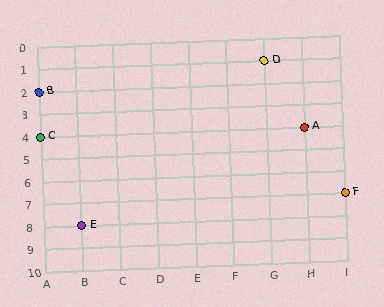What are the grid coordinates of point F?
Point F is at grid coordinates (I, 7).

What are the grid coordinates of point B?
Point B is at grid coordinates (A, 2).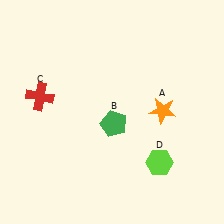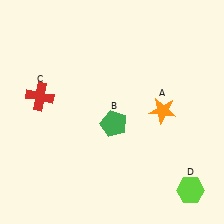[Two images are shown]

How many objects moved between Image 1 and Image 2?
1 object moved between the two images.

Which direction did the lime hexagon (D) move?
The lime hexagon (D) moved right.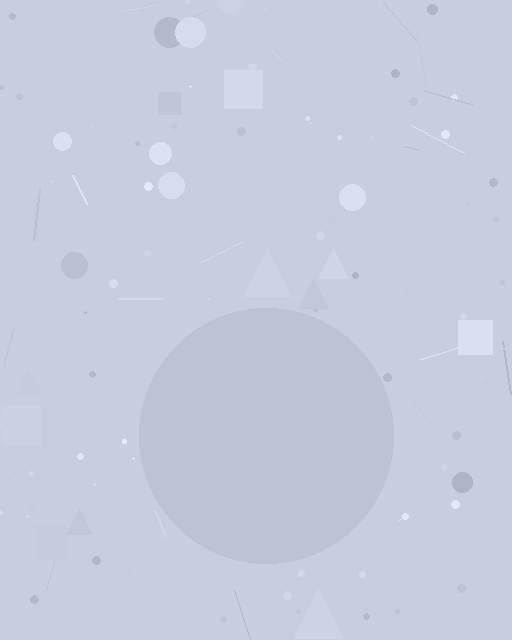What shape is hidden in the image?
A circle is hidden in the image.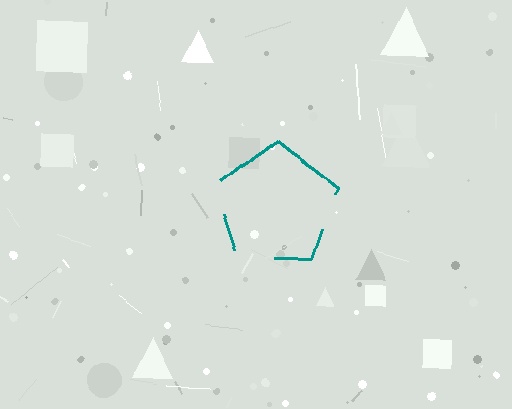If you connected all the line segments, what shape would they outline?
They would outline a pentagon.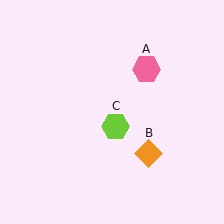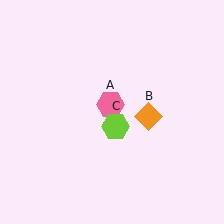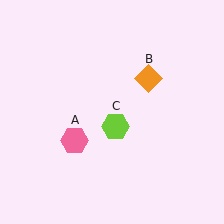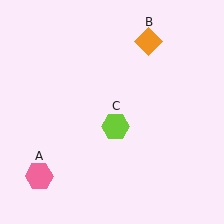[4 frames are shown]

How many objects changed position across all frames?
2 objects changed position: pink hexagon (object A), orange diamond (object B).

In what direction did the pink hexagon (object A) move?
The pink hexagon (object A) moved down and to the left.